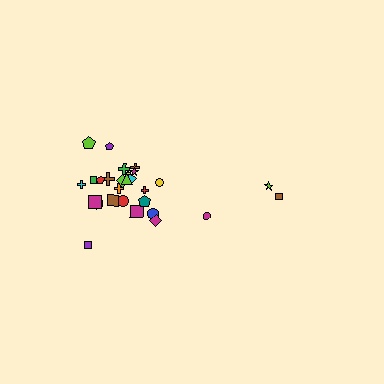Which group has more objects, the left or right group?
The left group.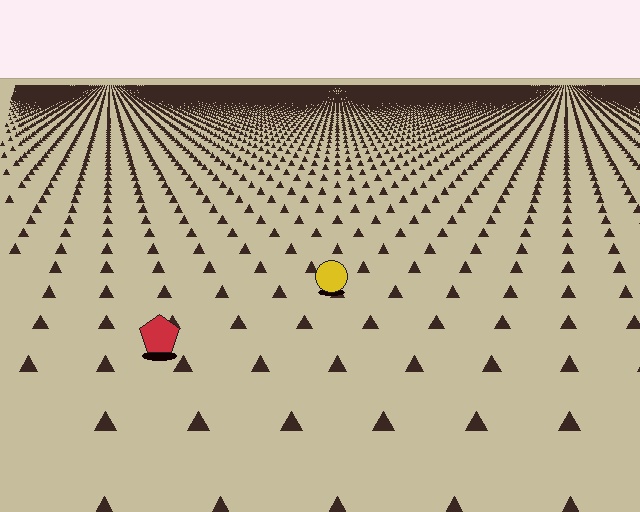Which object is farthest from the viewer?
The yellow circle is farthest from the viewer. It appears smaller and the ground texture around it is denser.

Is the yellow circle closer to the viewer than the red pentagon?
No. The red pentagon is closer — you can tell from the texture gradient: the ground texture is coarser near it.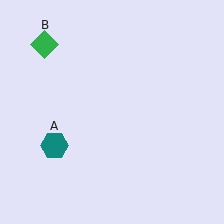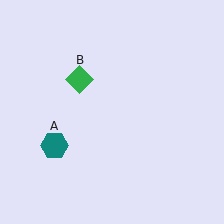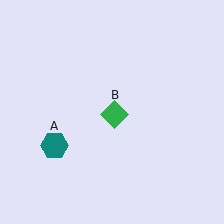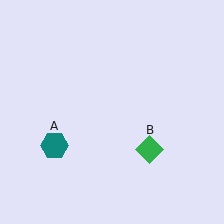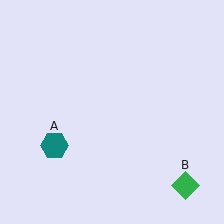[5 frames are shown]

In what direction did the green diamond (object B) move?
The green diamond (object B) moved down and to the right.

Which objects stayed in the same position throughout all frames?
Teal hexagon (object A) remained stationary.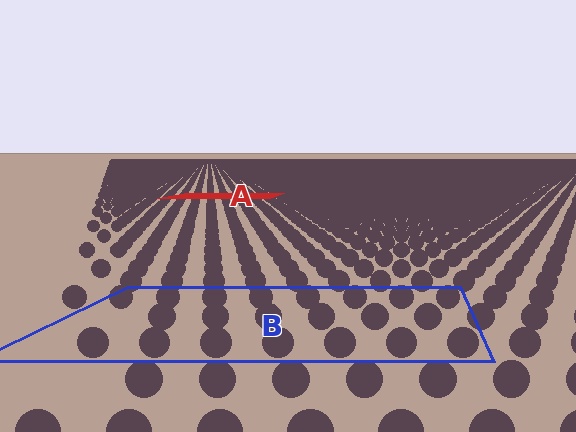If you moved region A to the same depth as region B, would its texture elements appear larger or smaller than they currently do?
They would appear larger. At a closer depth, the same texture elements are projected at a bigger on-screen size.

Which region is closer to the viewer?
Region B is closer. The texture elements there are larger and more spread out.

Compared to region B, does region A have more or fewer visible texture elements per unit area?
Region A has more texture elements per unit area — they are packed more densely because it is farther away.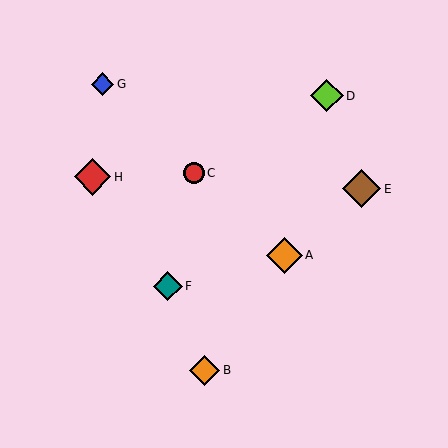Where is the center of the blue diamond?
The center of the blue diamond is at (103, 84).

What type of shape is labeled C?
Shape C is a red circle.